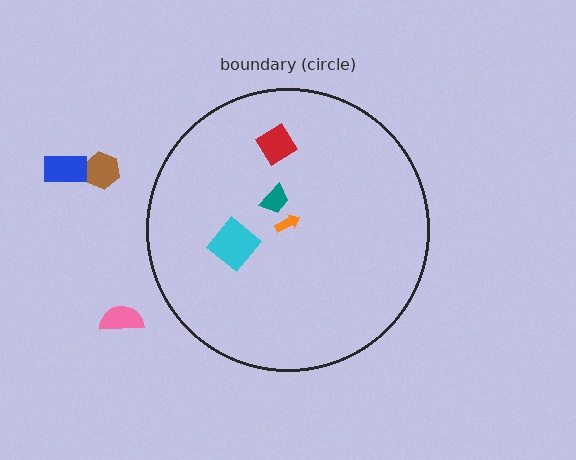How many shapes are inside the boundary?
4 inside, 3 outside.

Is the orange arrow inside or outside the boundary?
Inside.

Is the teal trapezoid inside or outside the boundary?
Inside.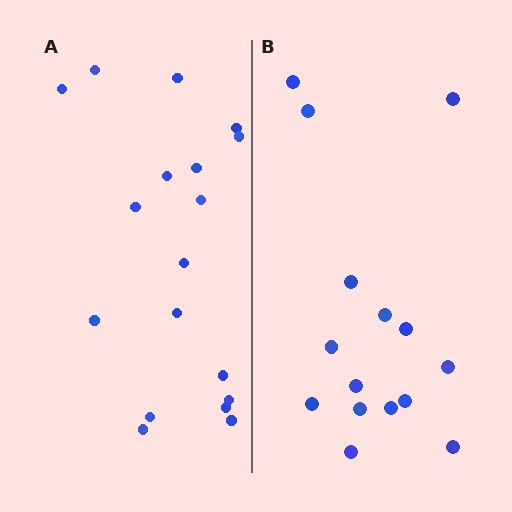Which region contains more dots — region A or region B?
Region A (the left region) has more dots.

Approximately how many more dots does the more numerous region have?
Region A has just a few more — roughly 2 or 3 more dots than region B.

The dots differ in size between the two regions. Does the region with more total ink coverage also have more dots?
No. Region B has more total ink coverage because its dots are larger, but region A actually contains more individual dots. Total area can be misleading — the number of items is what matters here.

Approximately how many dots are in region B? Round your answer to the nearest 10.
About 20 dots. (The exact count is 15, which rounds to 20.)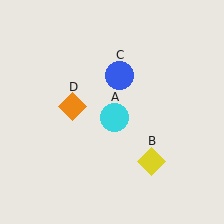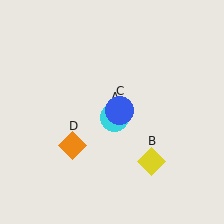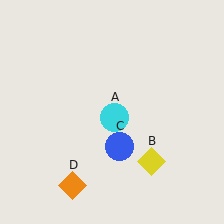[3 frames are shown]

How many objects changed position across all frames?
2 objects changed position: blue circle (object C), orange diamond (object D).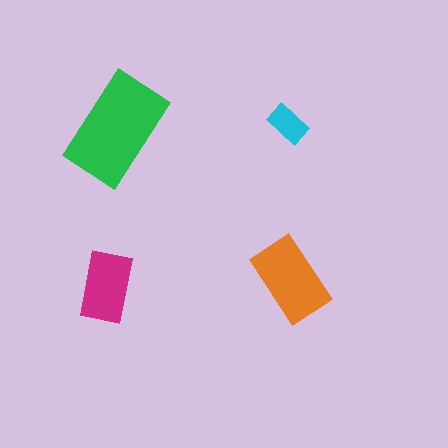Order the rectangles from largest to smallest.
the green one, the orange one, the magenta one, the cyan one.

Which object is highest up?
The cyan rectangle is topmost.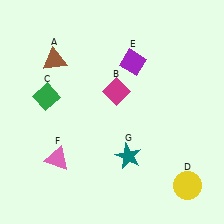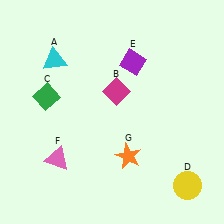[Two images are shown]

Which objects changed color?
A changed from brown to cyan. G changed from teal to orange.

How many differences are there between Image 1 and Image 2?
There are 2 differences between the two images.